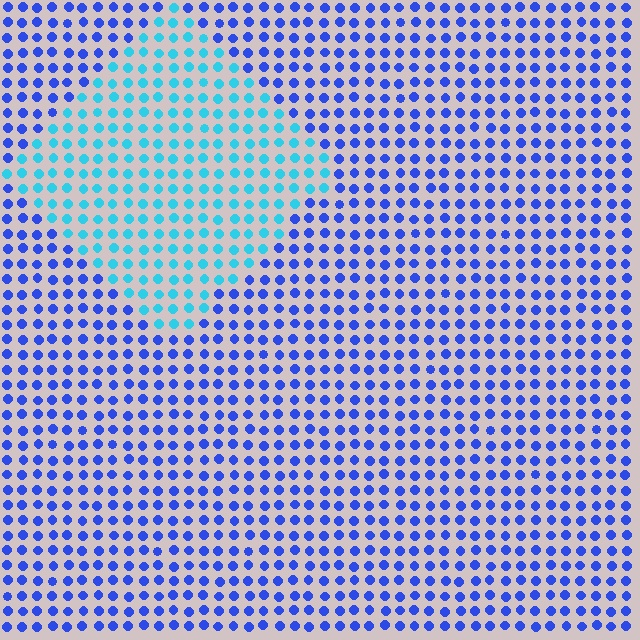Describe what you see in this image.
The image is filled with small blue elements in a uniform arrangement. A diamond-shaped region is visible where the elements are tinted to a slightly different hue, forming a subtle color boundary.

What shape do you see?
I see a diamond.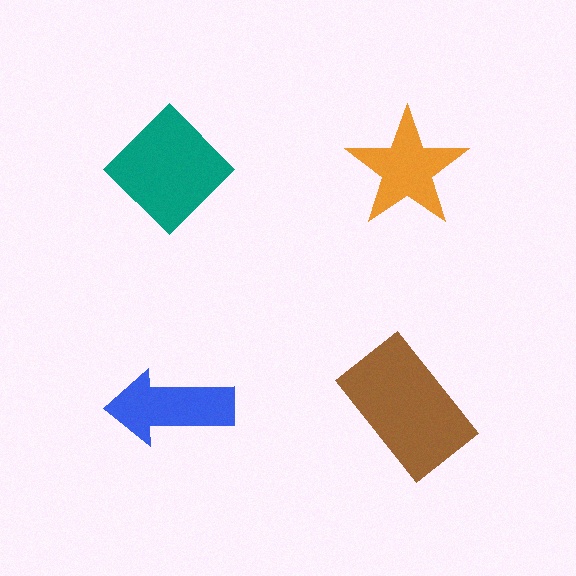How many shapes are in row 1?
2 shapes.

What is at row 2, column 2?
A brown rectangle.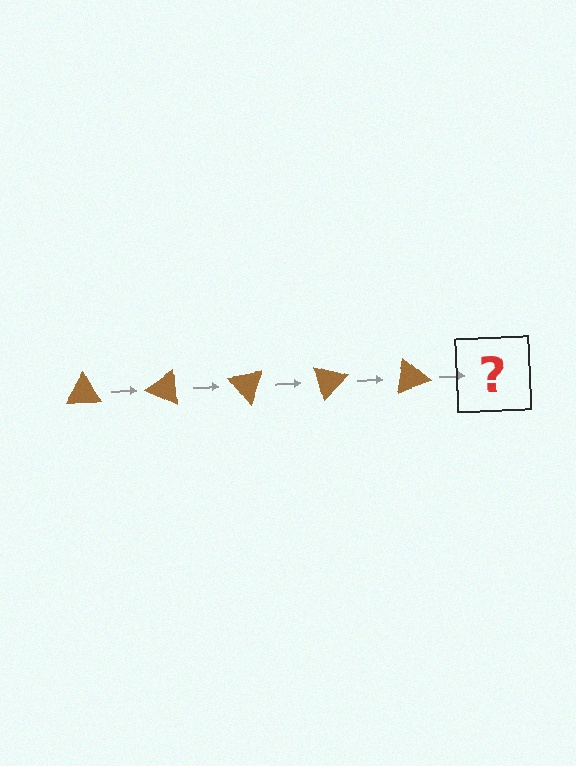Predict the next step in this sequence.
The next step is a brown triangle rotated 125 degrees.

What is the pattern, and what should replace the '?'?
The pattern is that the triangle rotates 25 degrees each step. The '?' should be a brown triangle rotated 125 degrees.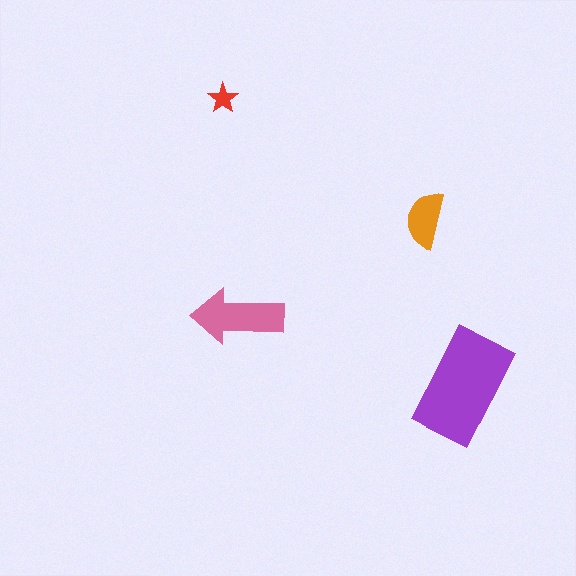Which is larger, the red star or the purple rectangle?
The purple rectangle.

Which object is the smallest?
The red star.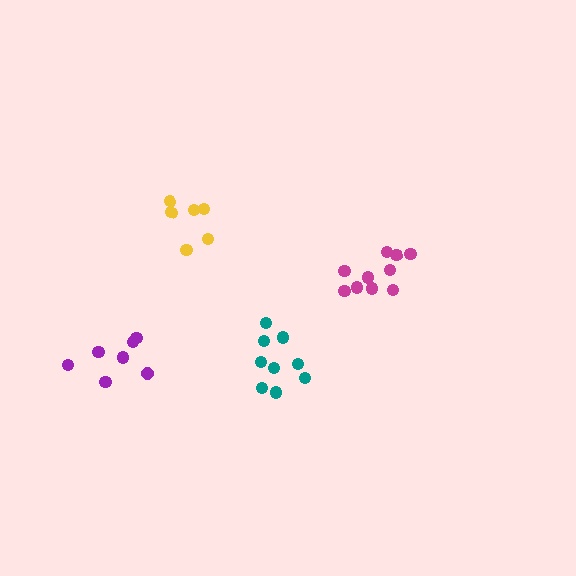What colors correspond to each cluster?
The clusters are colored: yellow, magenta, purple, teal.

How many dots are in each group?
Group 1: 6 dots, Group 2: 10 dots, Group 3: 7 dots, Group 4: 9 dots (32 total).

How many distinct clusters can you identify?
There are 4 distinct clusters.